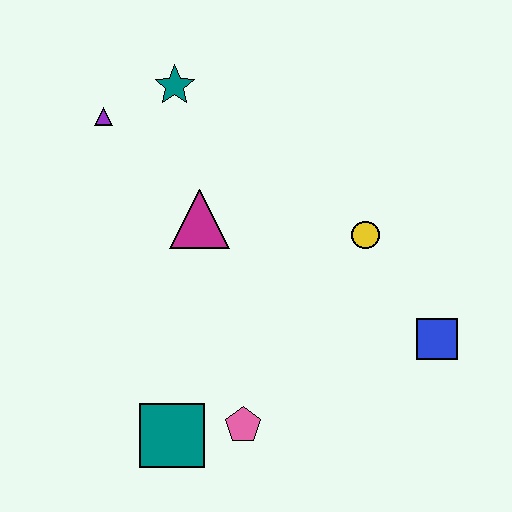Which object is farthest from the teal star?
The blue square is farthest from the teal star.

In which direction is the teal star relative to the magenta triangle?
The teal star is above the magenta triangle.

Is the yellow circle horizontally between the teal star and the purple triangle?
No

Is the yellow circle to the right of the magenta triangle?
Yes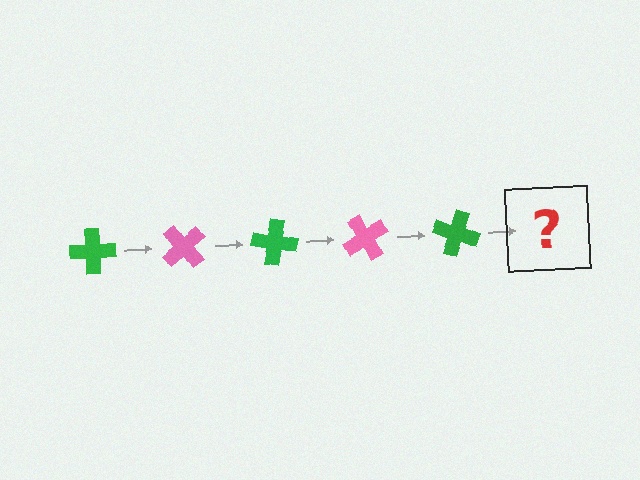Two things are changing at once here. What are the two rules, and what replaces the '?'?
The two rules are that it rotates 50 degrees each step and the color cycles through green and pink. The '?' should be a pink cross, rotated 250 degrees from the start.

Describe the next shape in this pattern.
It should be a pink cross, rotated 250 degrees from the start.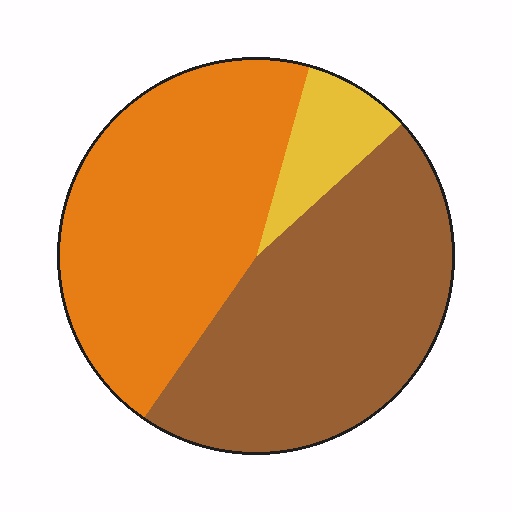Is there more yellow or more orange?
Orange.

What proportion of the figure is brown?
Brown covers roughly 45% of the figure.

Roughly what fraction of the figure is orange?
Orange covers roughly 45% of the figure.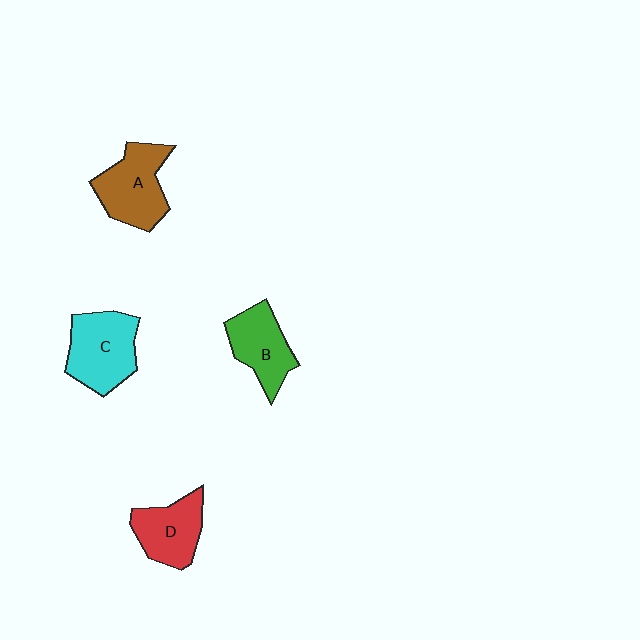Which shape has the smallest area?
Shape D (red).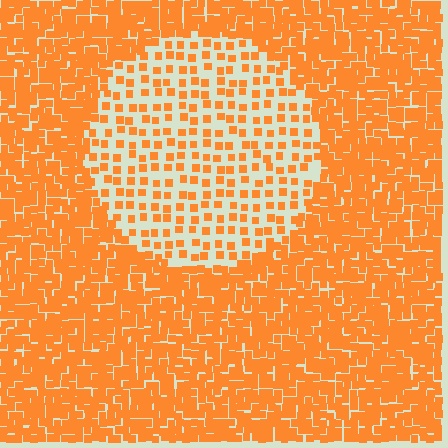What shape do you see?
I see a circle.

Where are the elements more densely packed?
The elements are more densely packed outside the circle boundary.